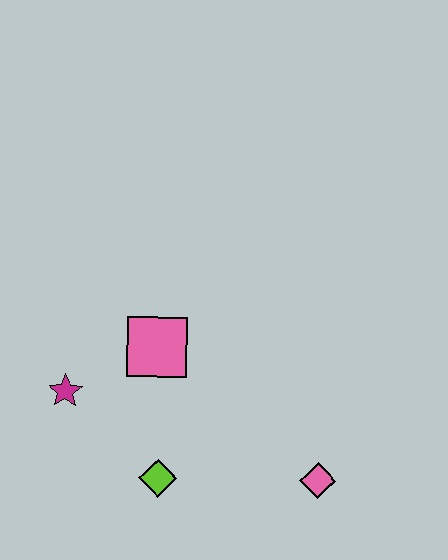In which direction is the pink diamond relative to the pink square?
The pink diamond is to the right of the pink square.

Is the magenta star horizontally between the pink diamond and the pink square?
No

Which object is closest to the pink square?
The magenta star is closest to the pink square.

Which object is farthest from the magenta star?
The pink diamond is farthest from the magenta star.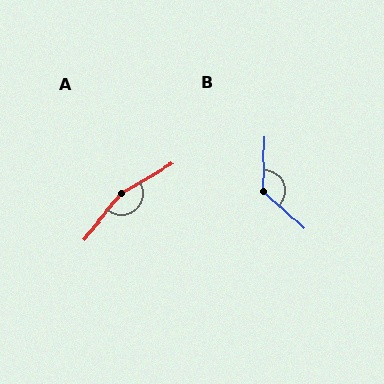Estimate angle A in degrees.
Approximately 160 degrees.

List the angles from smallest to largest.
B (131°), A (160°).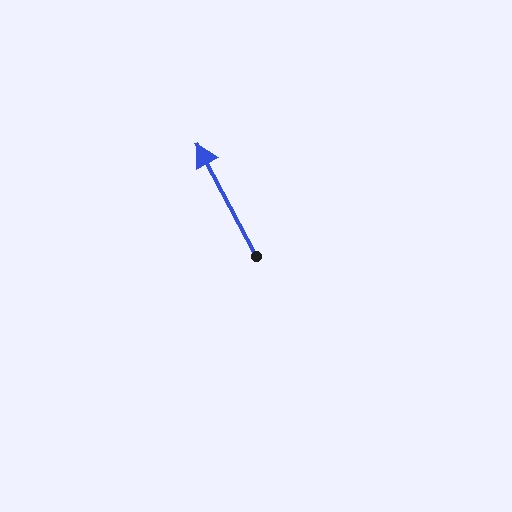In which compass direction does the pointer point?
Northwest.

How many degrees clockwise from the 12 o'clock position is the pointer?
Approximately 332 degrees.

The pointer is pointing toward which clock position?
Roughly 11 o'clock.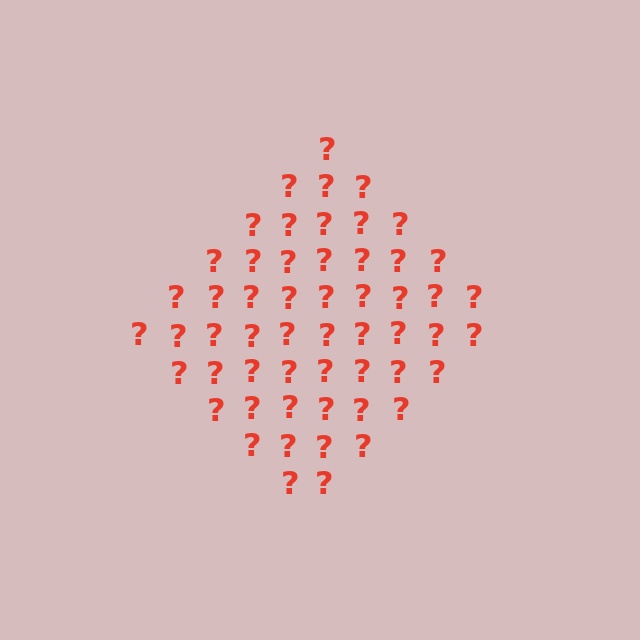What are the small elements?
The small elements are question marks.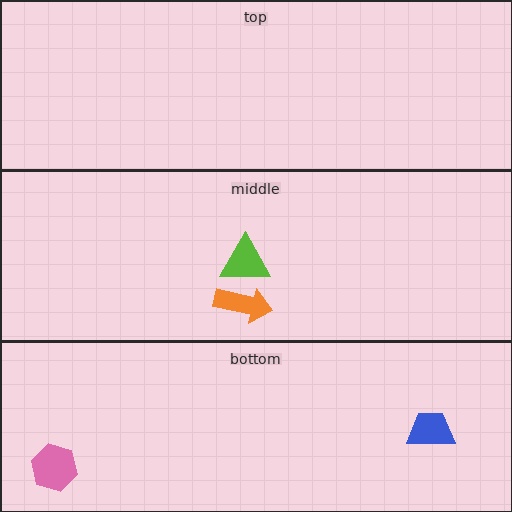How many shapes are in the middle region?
2.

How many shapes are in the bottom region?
2.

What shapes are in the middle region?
The lime triangle, the orange arrow.